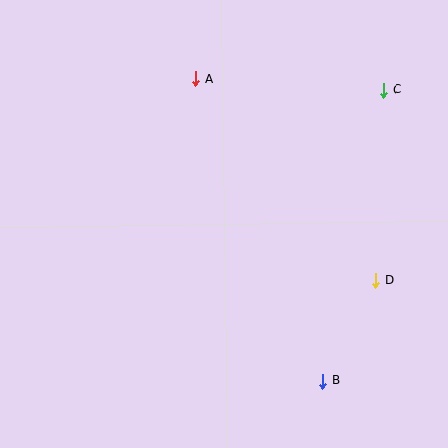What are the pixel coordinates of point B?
Point B is at (323, 381).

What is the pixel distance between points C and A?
The distance between C and A is 188 pixels.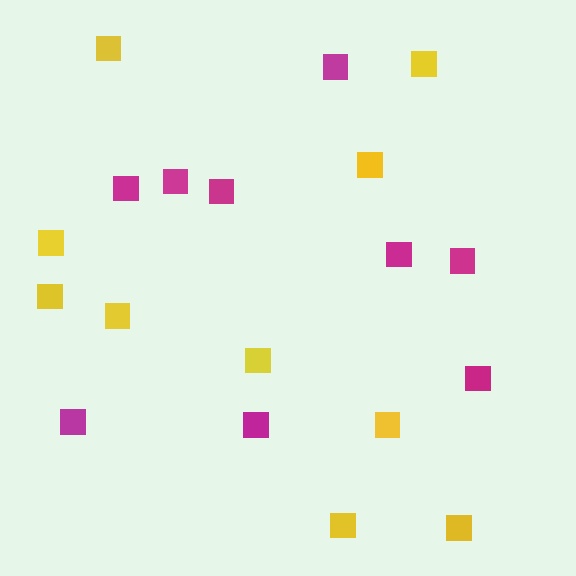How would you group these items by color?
There are 2 groups: one group of yellow squares (10) and one group of magenta squares (9).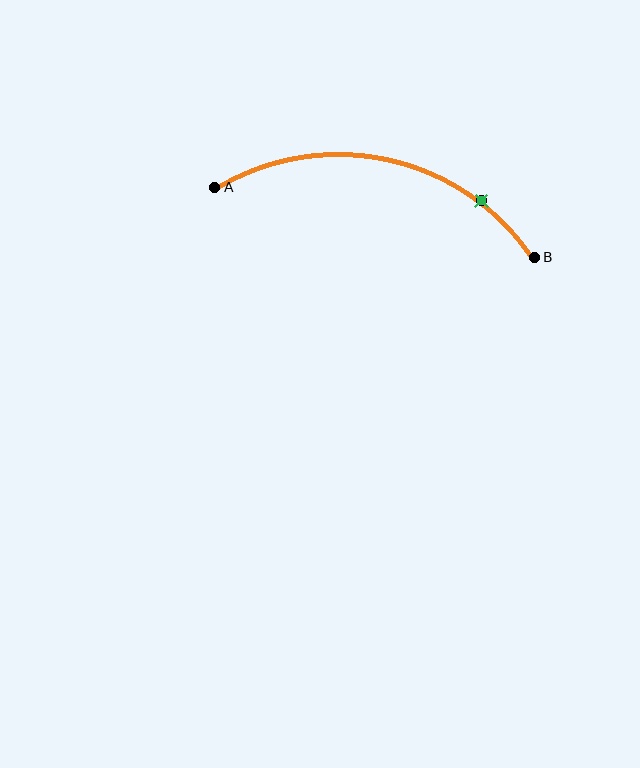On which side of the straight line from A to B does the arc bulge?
The arc bulges above the straight line connecting A and B.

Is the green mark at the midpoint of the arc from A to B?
No. The green mark lies on the arc but is closer to endpoint B. The arc midpoint would be at the point on the curve equidistant along the arc from both A and B.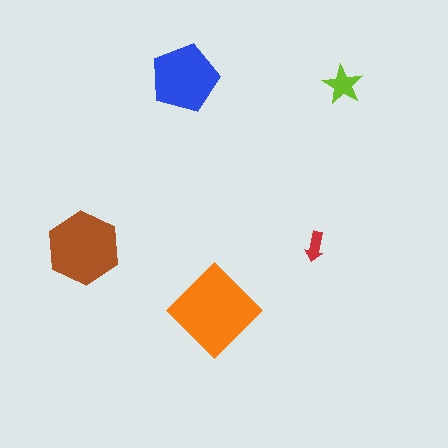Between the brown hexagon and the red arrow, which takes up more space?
The brown hexagon.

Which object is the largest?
The orange diamond.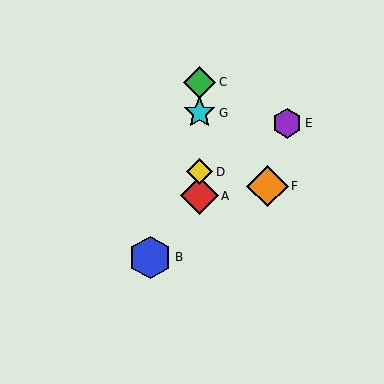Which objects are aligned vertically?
Objects A, C, D, G are aligned vertically.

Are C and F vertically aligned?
No, C is at x≈199 and F is at x≈268.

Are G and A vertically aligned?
Yes, both are at x≈199.